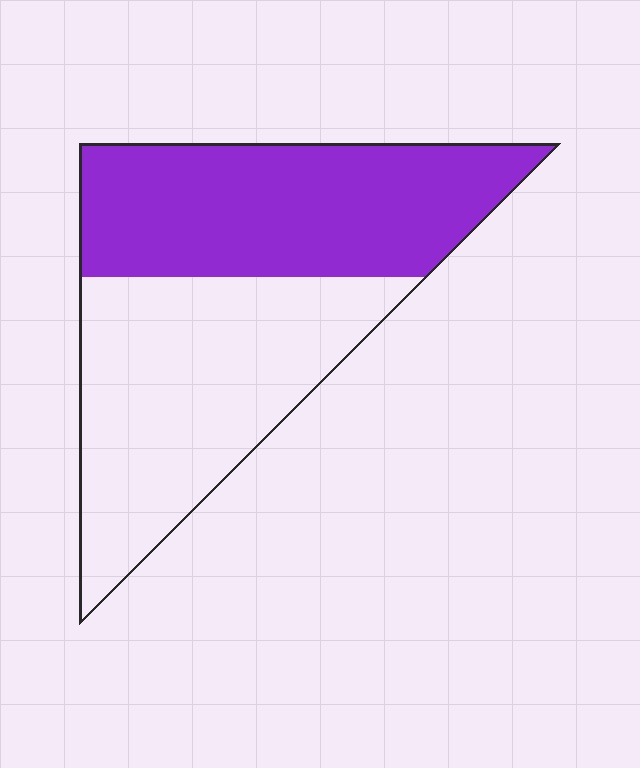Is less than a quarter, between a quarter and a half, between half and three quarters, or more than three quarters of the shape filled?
Between a quarter and a half.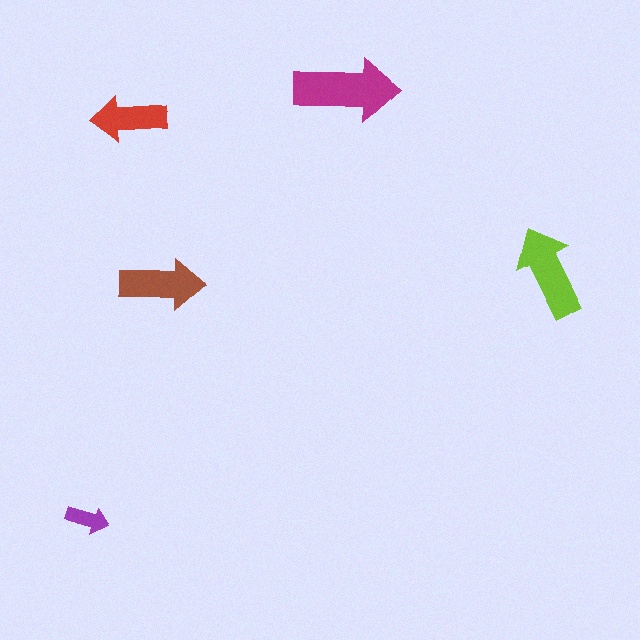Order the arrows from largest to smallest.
the magenta one, the lime one, the brown one, the red one, the purple one.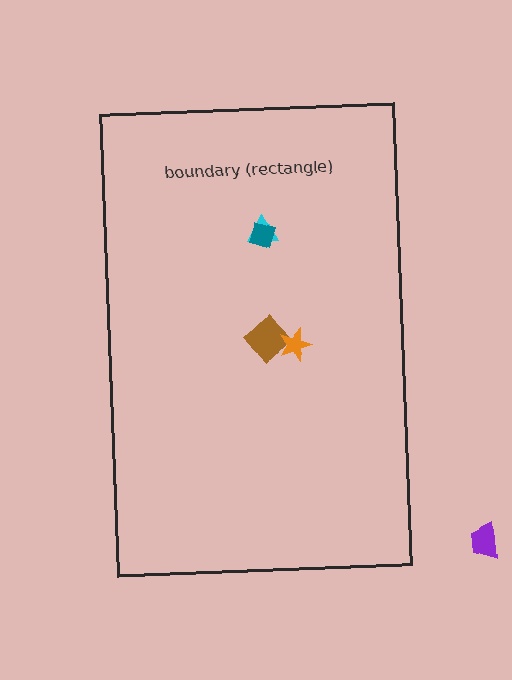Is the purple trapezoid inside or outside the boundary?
Outside.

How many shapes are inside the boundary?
4 inside, 1 outside.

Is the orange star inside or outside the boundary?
Inside.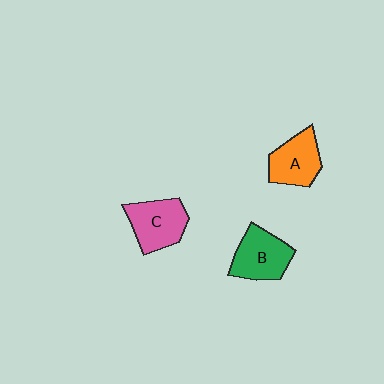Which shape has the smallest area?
Shape A (orange).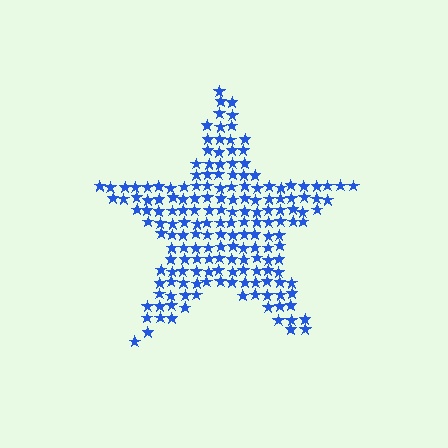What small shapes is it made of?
It is made of small stars.